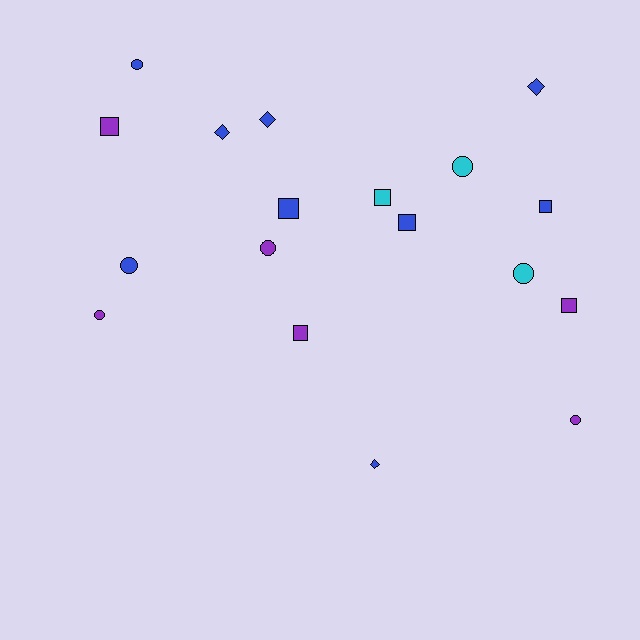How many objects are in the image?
There are 18 objects.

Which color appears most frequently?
Blue, with 9 objects.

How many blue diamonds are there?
There are 4 blue diamonds.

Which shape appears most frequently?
Circle, with 7 objects.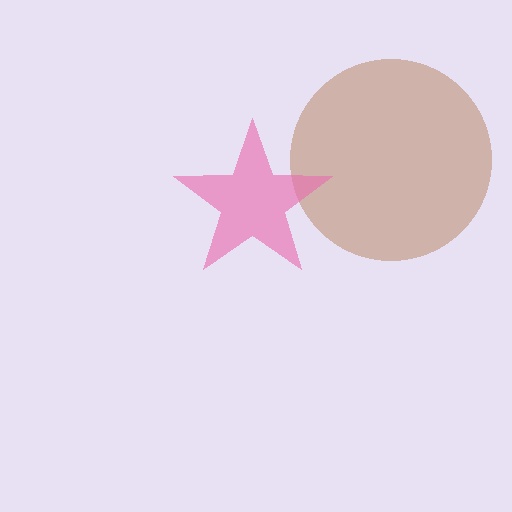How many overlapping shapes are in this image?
There are 2 overlapping shapes in the image.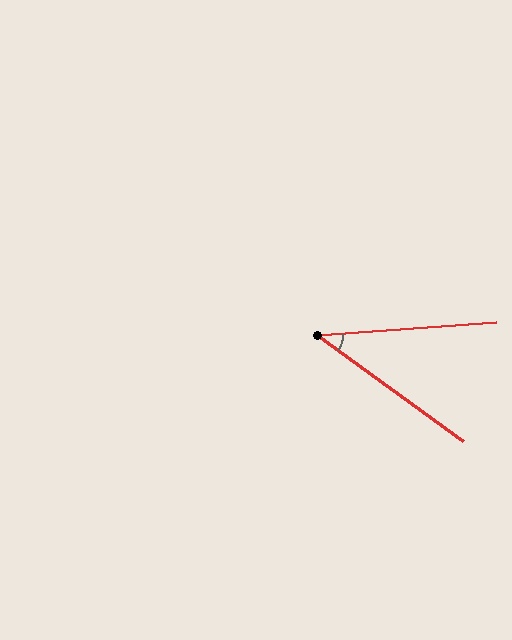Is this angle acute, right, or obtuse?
It is acute.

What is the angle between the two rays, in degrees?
Approximately 40 degrees.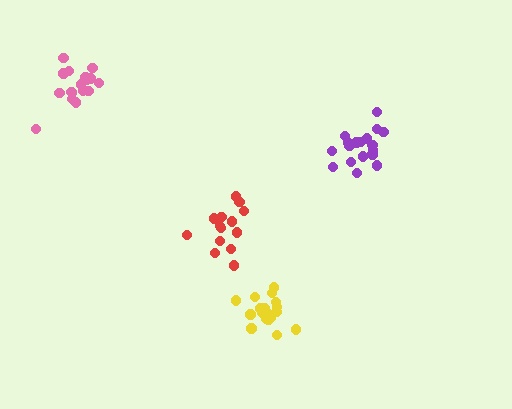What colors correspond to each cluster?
The clusters are colored: yellow, red, pink, purple.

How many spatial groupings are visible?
There are 4 spatial groupings.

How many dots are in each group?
Group 1: 18 dots, Group 2: 14 dots, Group 3: 17 dots, Group 4: 18 dots (67 total).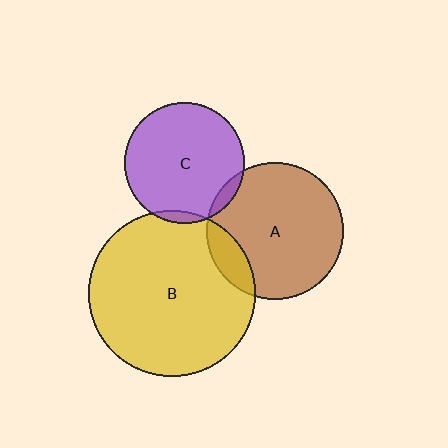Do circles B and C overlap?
Yes.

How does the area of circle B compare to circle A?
Approximately 1.5 times.